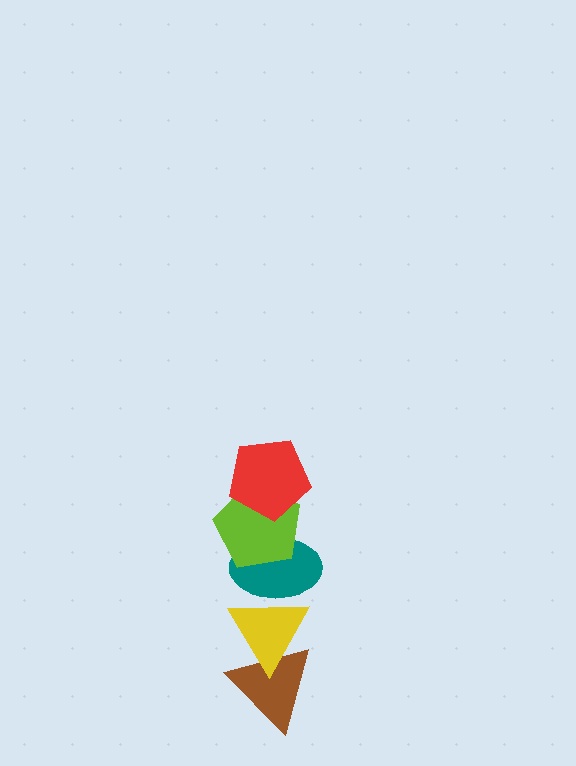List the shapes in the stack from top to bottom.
From top to bottom: the red pentagon, the lime pentagon, the teal ellipse, the yellow triangle, the brown triangle.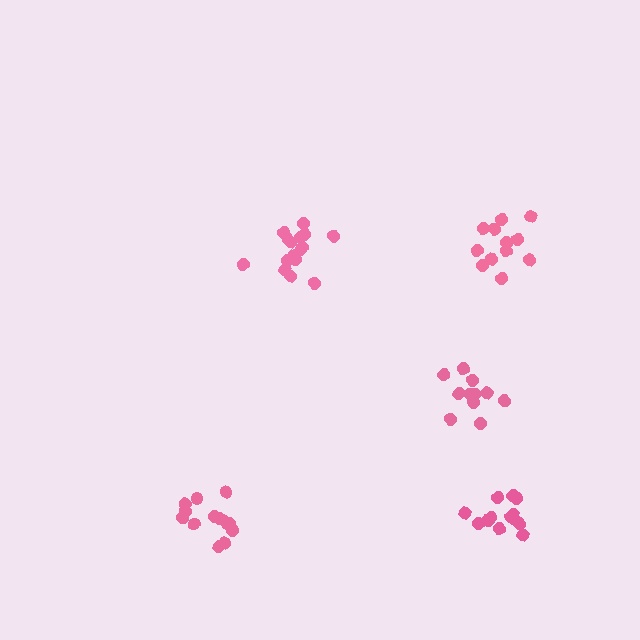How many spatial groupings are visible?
There are 5 spatial groupings.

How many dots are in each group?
Group 1: 11 dots, Group 2: 14 dots, Group 3: 13 dots, Group 4: 17 dots, Group 5: 13 dots (68 total).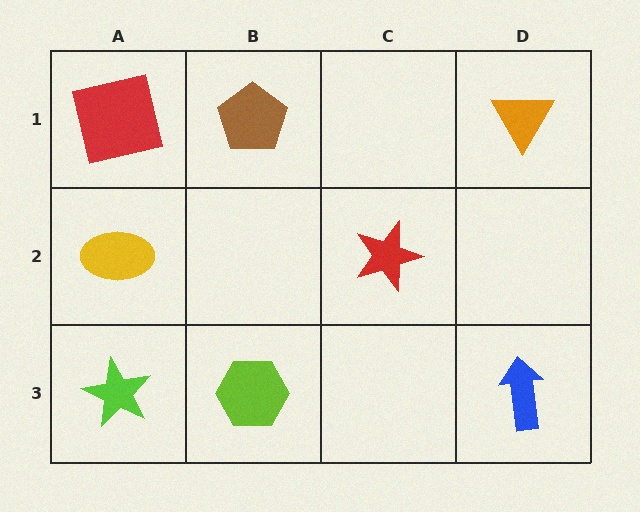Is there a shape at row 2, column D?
No, that cell is empty.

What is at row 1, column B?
A brown pentagon.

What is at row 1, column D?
An orange triangle.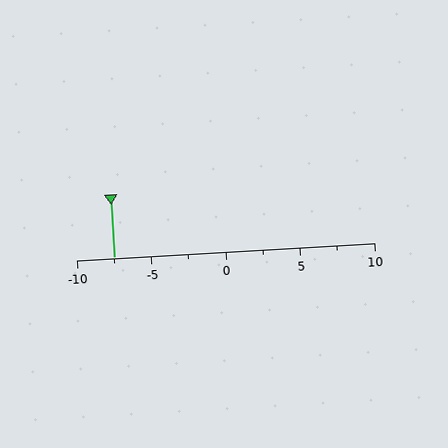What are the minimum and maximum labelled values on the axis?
The axis runs from -10 to 10.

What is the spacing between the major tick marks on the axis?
The major ticks are spaced 5 apart.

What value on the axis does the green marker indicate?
The marker indicates approximately -7.5.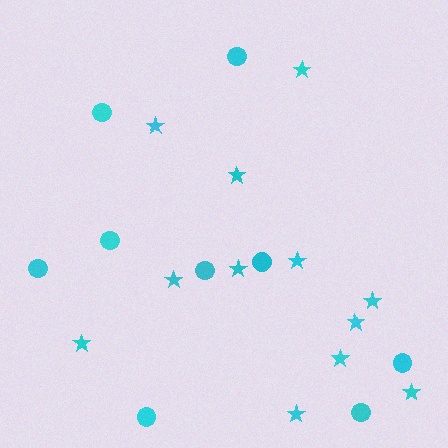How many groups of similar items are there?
There are 2 groups: one group of circles (9) and one group of stars (12).